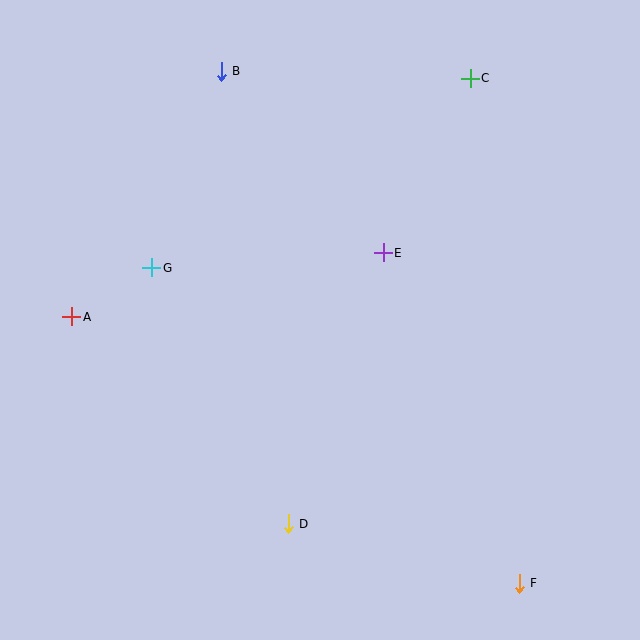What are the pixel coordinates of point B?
Point B is at (221, 71).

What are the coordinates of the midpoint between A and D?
The midpoint between A and D is at (180, 420).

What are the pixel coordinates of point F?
Point F is at (519, 583).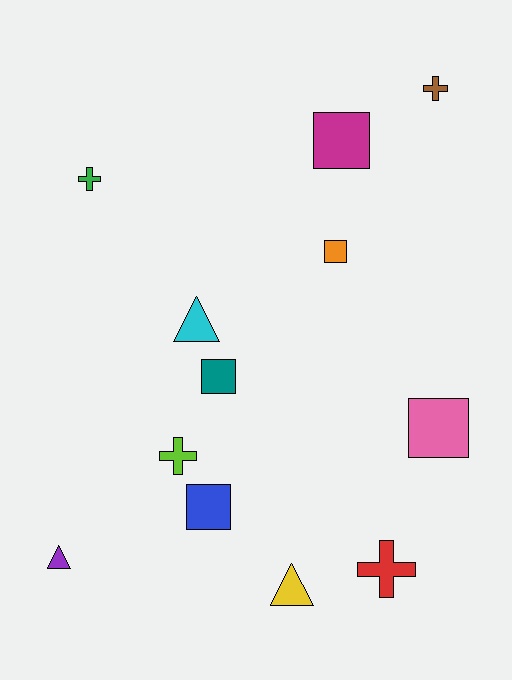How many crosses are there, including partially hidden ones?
There are 4 crosses.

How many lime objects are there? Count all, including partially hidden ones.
There is 1 lime object.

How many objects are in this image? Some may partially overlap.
There are 12 objects.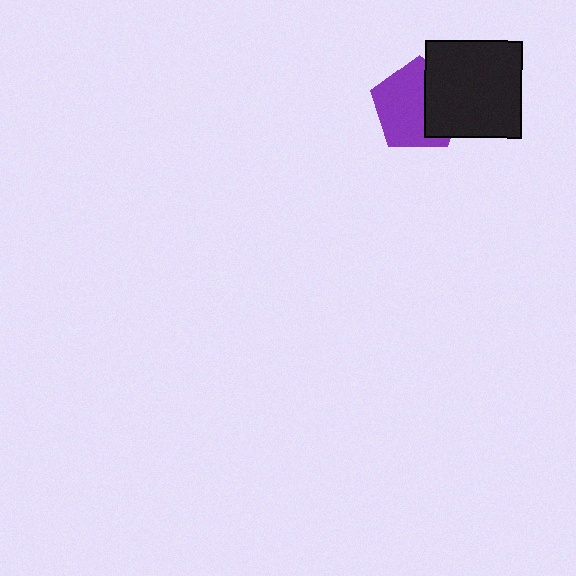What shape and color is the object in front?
The object in front is a black square.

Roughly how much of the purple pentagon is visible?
About half of it is visible (roughly 63%).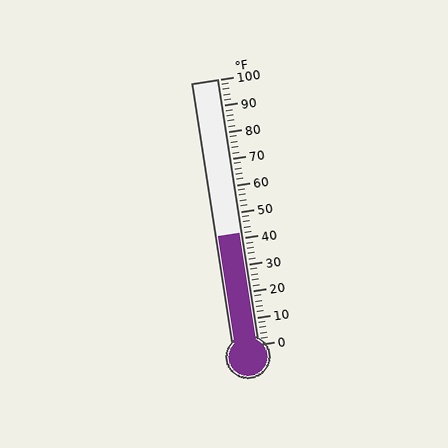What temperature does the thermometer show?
The thermometer shows approximately 42°F.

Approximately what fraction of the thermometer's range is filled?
The thermometer is filled to approximately 40% of its range.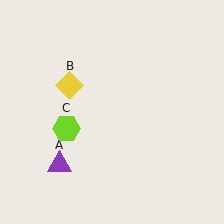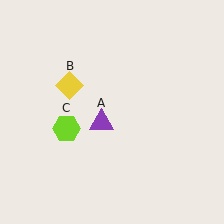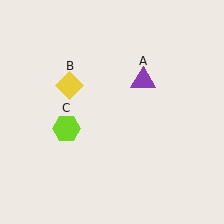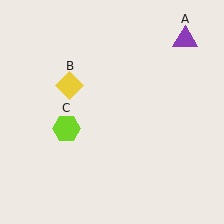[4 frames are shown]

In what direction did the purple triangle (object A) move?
The purple triangle (object A) moved up and to the right.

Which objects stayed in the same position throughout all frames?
Yellow diamond (object B) and lime hexagon (object C) remained stationary.